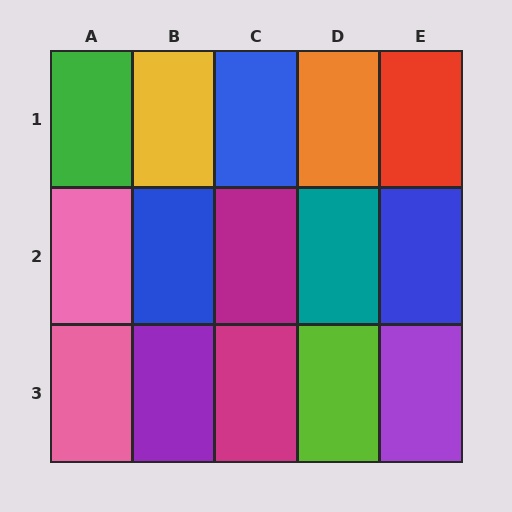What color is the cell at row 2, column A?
Pink.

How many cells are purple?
2 cells are purple.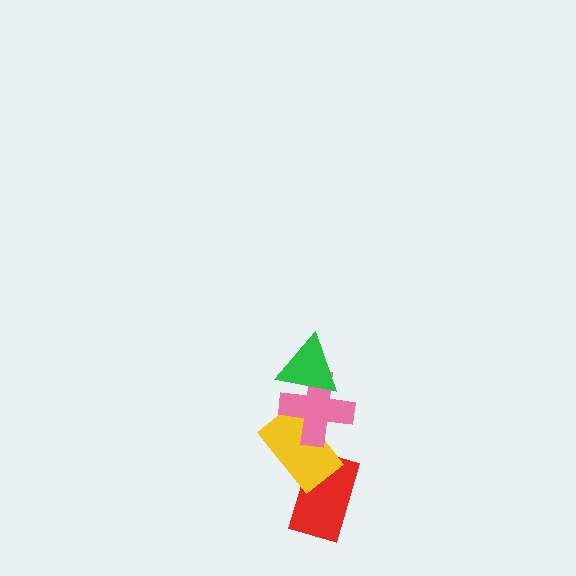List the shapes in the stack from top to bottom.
From top to bottom: the green triangle, the pink cross, the yellow rectangle, the red rectangle.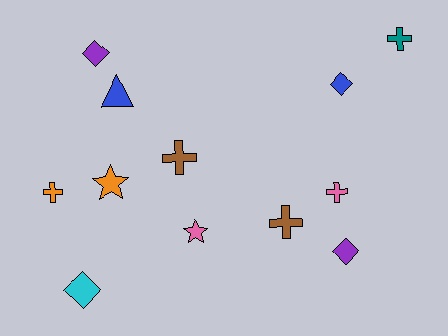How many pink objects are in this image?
There are 2 pink objects.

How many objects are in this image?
There are 12 objects.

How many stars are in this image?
There are 2 stars.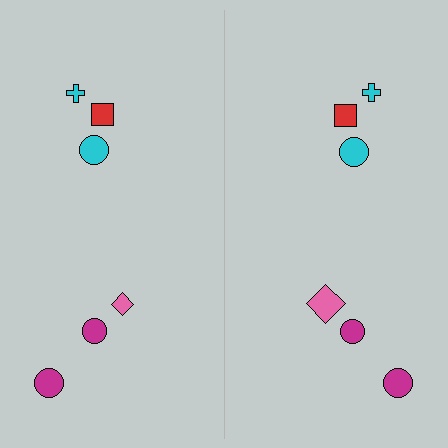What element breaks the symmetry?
The pink diamond on the right side has a different size than its mirror counterpart.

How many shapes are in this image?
There are 12 shapes in this image.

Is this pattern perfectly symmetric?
No, the pattern is not perfectly symmetric. The pink diamond on the right side has a different size than its mirror counterpart.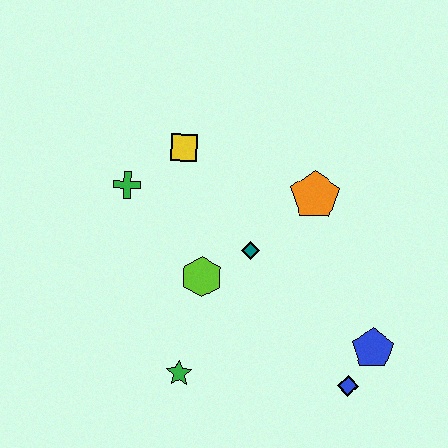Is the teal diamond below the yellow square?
Yes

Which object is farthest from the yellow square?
The blue diamond is farthest from the yellow square.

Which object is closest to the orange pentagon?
The teal diamond is closest to the orange pentagon.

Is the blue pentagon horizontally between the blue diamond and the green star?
No